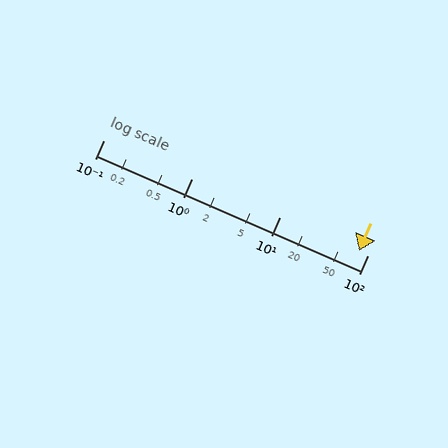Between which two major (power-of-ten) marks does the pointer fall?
The pointer is between 10 and 100.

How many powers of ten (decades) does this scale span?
The scale spans 3 decades, from 0.1 to 100.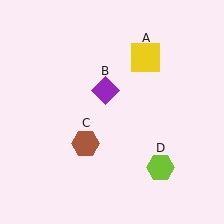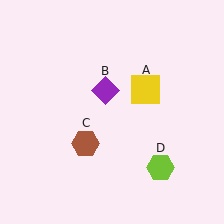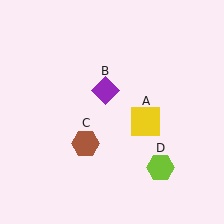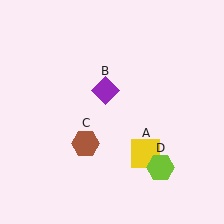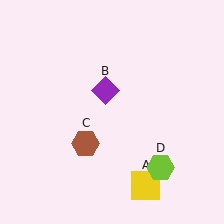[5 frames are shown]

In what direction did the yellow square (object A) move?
The yellow square (object A) moved down.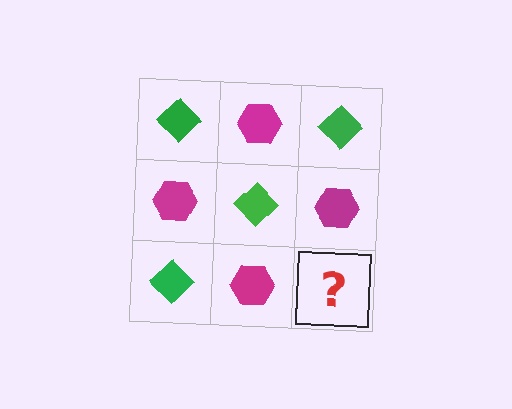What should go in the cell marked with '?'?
The missing cell should contain a green diamond.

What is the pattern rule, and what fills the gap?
The rule is that it alternates green diamond and magenta hexagon in a checkerboard pattern. The gap should be filled with a green diamond.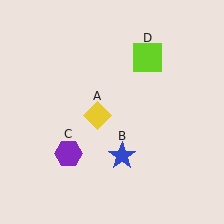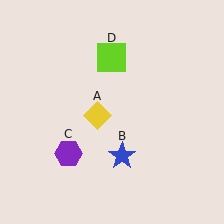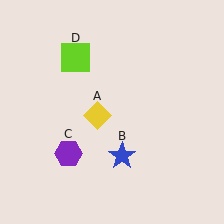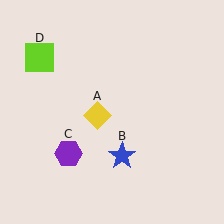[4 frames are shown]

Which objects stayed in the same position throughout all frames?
Yellow diamond (object A) and blue star (object B) and purple hexagon (object C) remained stationary.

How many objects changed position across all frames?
1 object changed position: lime square (object D).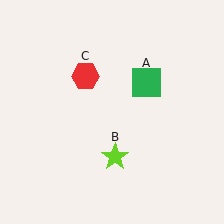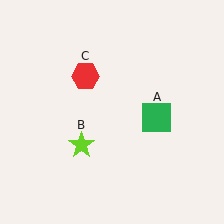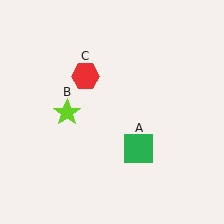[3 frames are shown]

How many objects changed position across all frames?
2 objects changed position: green square (object A), lime star (object B).